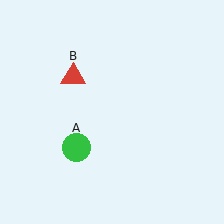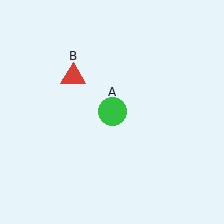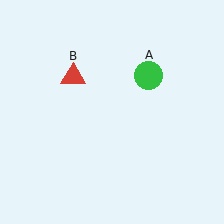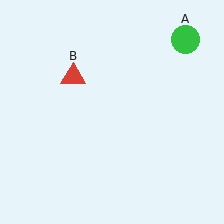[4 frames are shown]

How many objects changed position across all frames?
1 object changed position: green circle (object A).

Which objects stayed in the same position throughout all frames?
Red triangle (object B) remained stationary.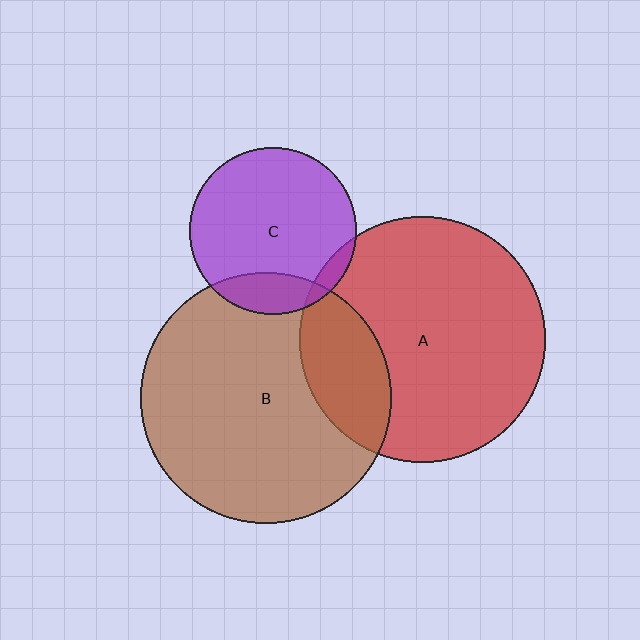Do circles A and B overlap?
Yes.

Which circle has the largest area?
Circle B (brown).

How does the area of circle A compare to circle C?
Approximately 2.2 times.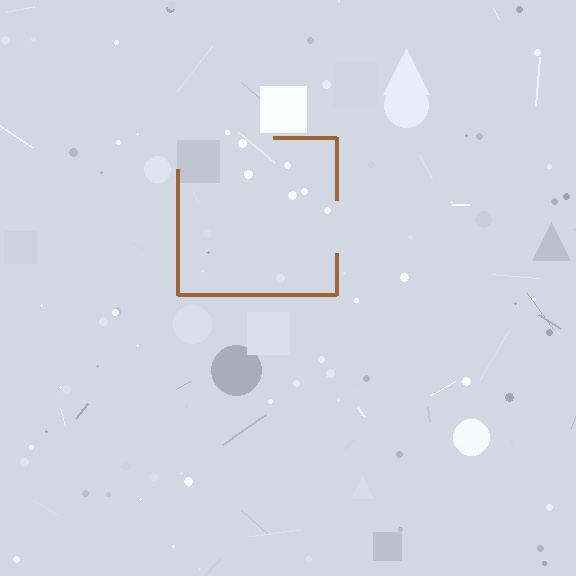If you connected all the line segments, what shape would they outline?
They would outline a square.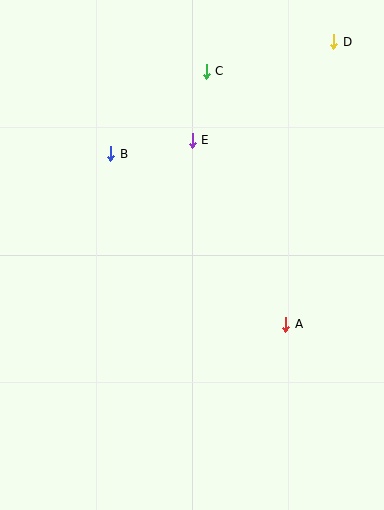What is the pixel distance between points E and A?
The distance between E and A is 207 pixels.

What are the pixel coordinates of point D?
Point D is at (334, 42).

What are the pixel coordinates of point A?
Point A is at (286, 324).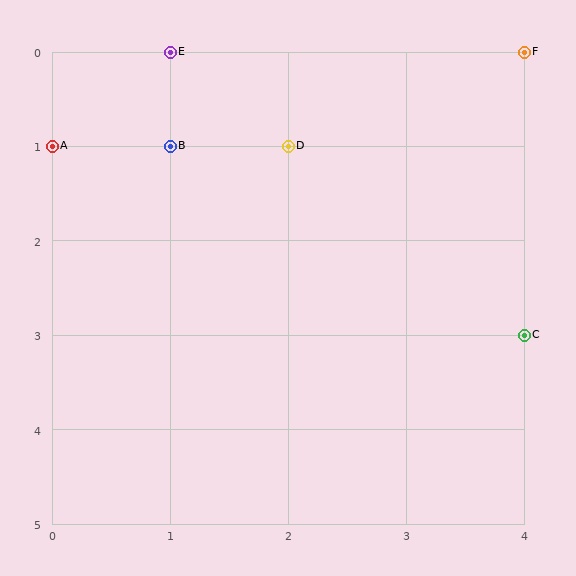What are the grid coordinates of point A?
Point A is at grid coordinates (0, 1).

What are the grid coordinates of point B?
Point B is at grid coordinates (1, 1).